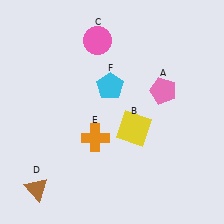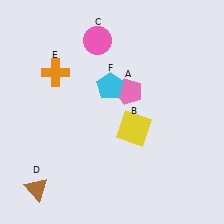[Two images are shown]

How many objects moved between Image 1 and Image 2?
2 objects moved between the two images.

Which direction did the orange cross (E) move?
The orange cross (E) moved up.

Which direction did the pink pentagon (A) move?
The pink pentagon (A) moved left.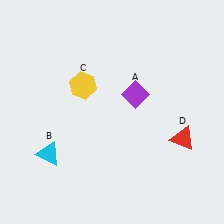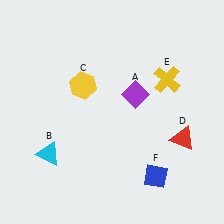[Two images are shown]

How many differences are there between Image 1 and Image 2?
There are 2 differences between the two images.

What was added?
A yellow cross (E), a blue diamond (F) were added in Image 2.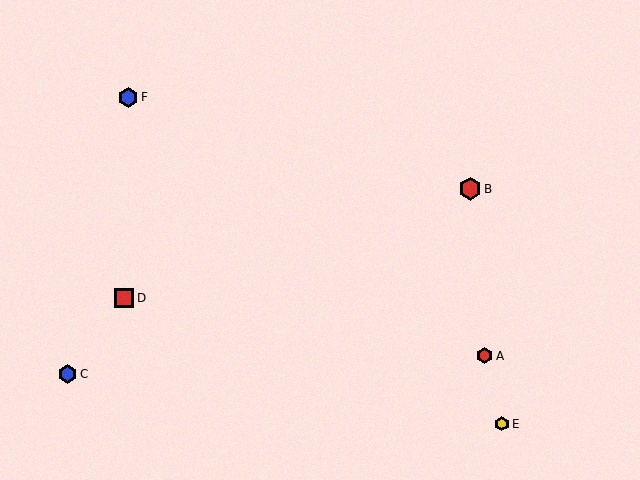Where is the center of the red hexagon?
The center of the red hexagon is at (470, 189).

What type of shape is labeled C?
Shape C is a blue hexagon.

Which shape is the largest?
The red hexagon (labeled B) is the largest.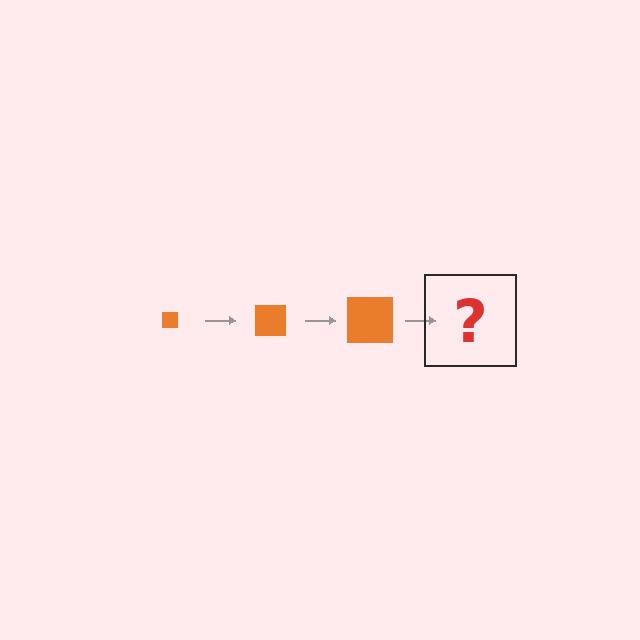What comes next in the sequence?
The next element should be an orange square, larger than the previous one.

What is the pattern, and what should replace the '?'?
The pattern is that the square gets progressively larger each step. The '?' should be an orange square, larger than the previous one.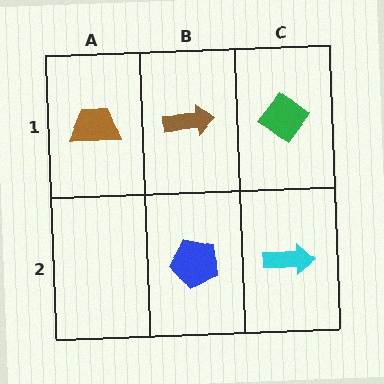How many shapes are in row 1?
3 shapes.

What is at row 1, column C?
A green diamond.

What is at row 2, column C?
A cyan arrow.